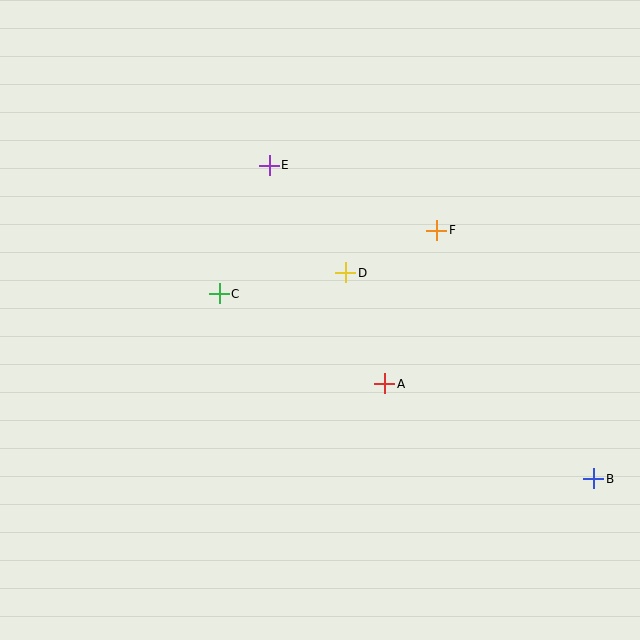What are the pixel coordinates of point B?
Point B is at (594, 479).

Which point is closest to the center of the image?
Point D at (346, 273) is closest to the center.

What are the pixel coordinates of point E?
Point E is at (269, 165).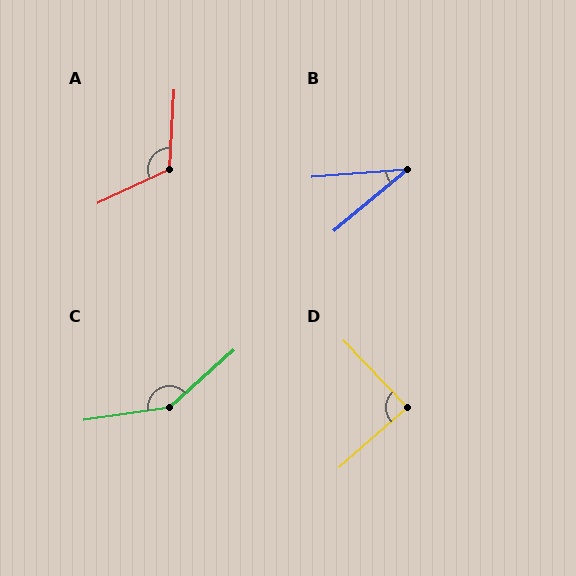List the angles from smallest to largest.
B (35°), D (87°), A (118°), C (146°).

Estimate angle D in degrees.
Approximately 87 degrees.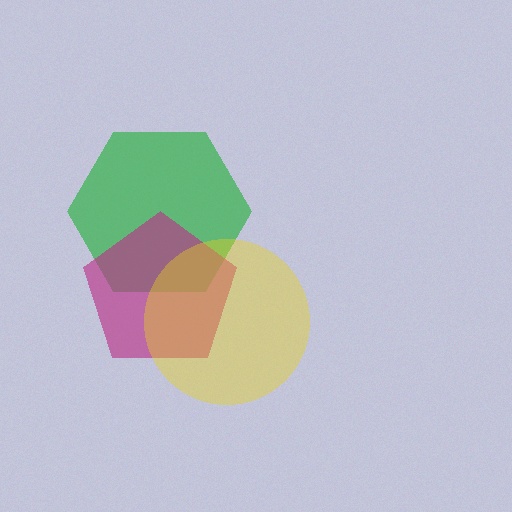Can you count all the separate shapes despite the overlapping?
Yes, there are 3 separate shapes.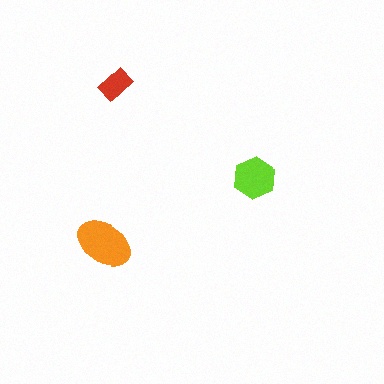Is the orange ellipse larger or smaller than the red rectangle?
Larger.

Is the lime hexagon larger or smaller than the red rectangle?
Larger.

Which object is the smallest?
The red rectangle.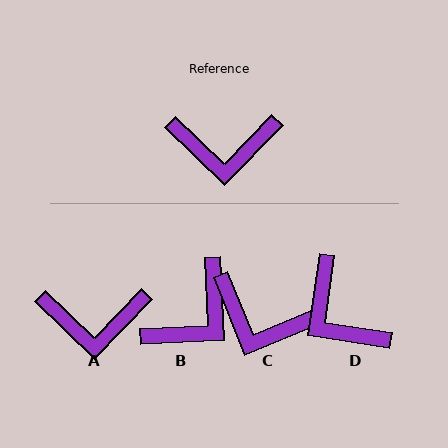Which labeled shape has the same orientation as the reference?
A.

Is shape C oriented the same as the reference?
No, it is off by about 24 degrees.